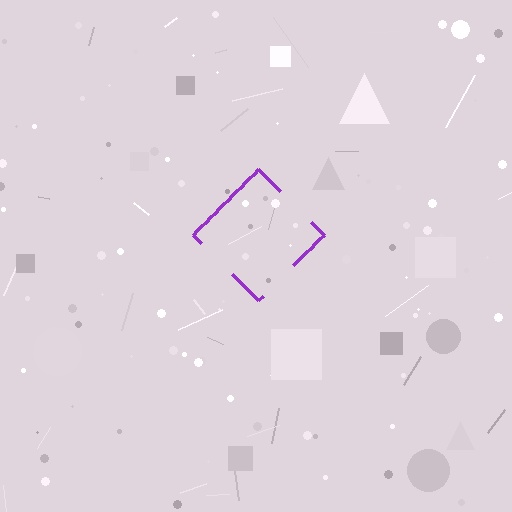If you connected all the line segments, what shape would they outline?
They would outline a diamond.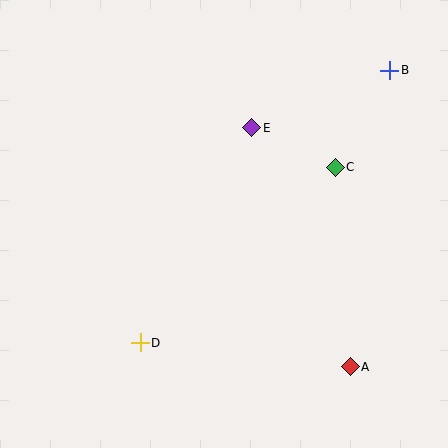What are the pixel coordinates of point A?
Point A is at (350, 367).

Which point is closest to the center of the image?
Point E at (252, 128) is closest to the center.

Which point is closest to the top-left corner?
Point E is closest to the top-left corner.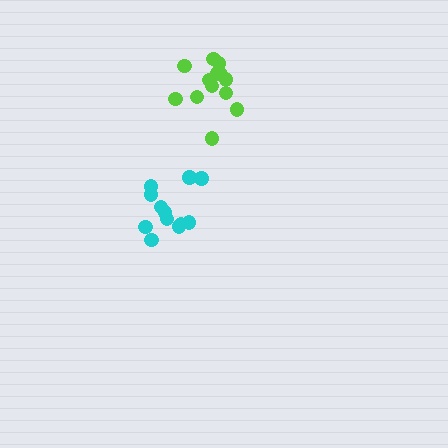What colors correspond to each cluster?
The clusters are colored: cyan, lime.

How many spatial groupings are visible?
There are 2 spatial groupings.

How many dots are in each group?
Group 1: 12 dots, Group 2: 13 dots (25 total).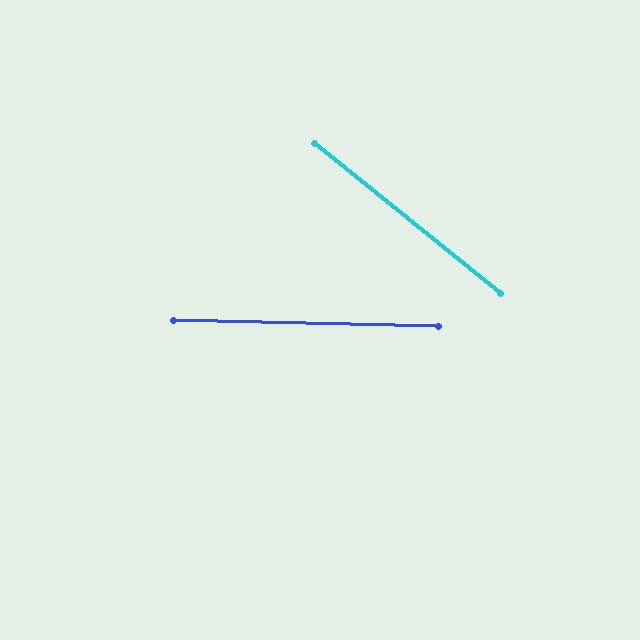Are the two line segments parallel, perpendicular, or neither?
Neither parallel nor perpendicular — they differ by about 38°.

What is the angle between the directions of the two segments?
Approximately 38 degrees.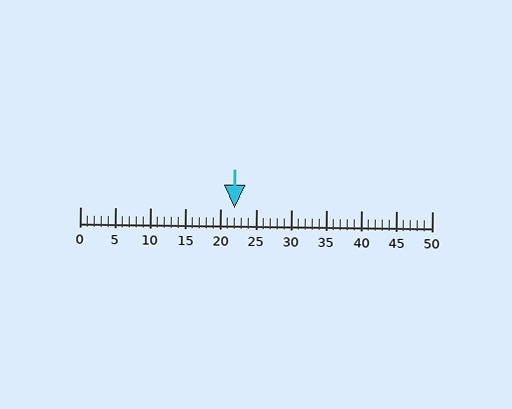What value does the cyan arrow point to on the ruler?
The cyan arrow points to approximately 22.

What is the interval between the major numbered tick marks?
The major tick marks are spaced 5 units apart.